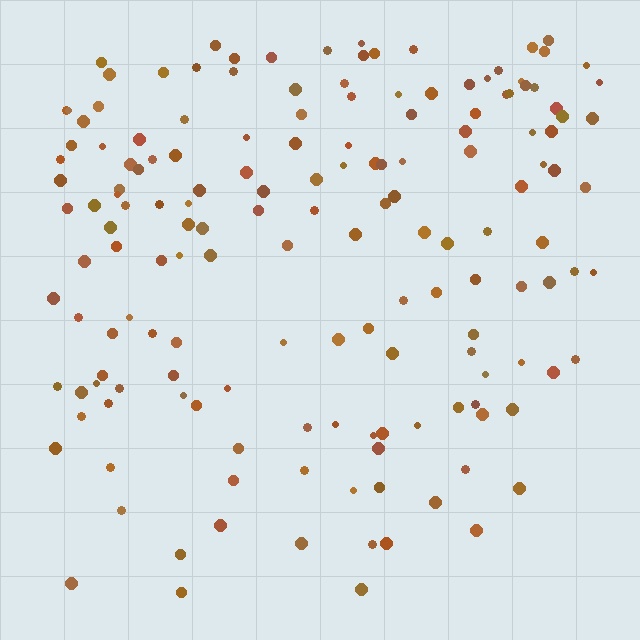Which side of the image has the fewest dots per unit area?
The bottom.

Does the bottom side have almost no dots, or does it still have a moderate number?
Still a moderate number, just noticeably fewer than the top.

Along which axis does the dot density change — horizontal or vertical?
Vertical.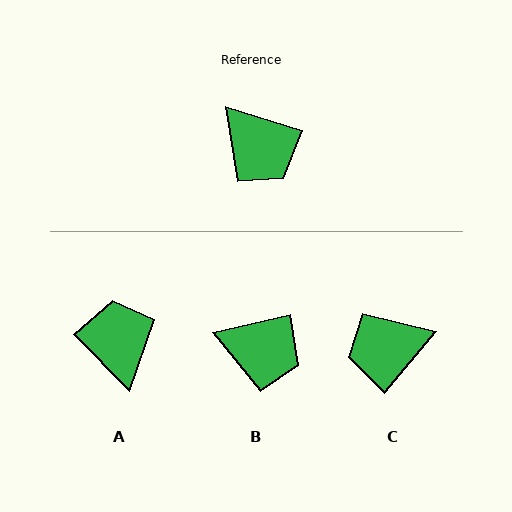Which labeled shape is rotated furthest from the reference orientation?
A, about 152 degrees away.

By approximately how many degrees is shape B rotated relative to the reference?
Approximately 30 degrees counter-clockwise.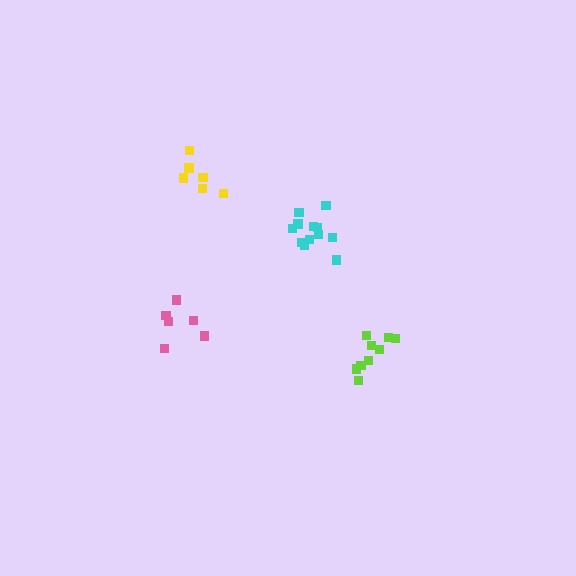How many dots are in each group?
Group 1: 9 dots, Group 2: 6 dots, Group 3: 6 dots, Group 4: 12 dots (33 total).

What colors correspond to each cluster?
The clusters are colored: lime, pink, yellow, cyan.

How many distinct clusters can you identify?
There are 4 distinct clusters.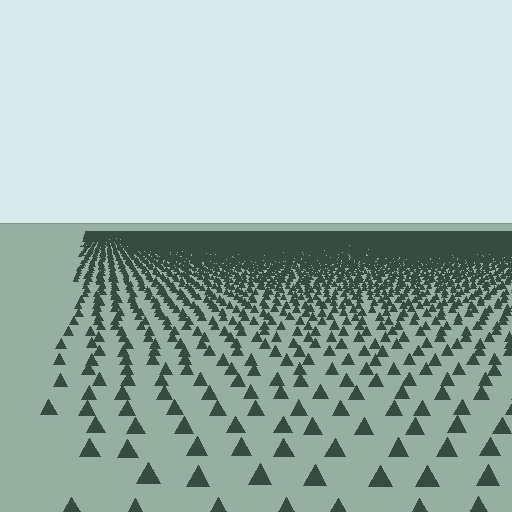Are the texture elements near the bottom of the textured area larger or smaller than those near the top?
Larger. Near the bottom, elements are closer to the viewer and appear at a bigger on-screen size.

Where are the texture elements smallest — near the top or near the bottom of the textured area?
Near the top.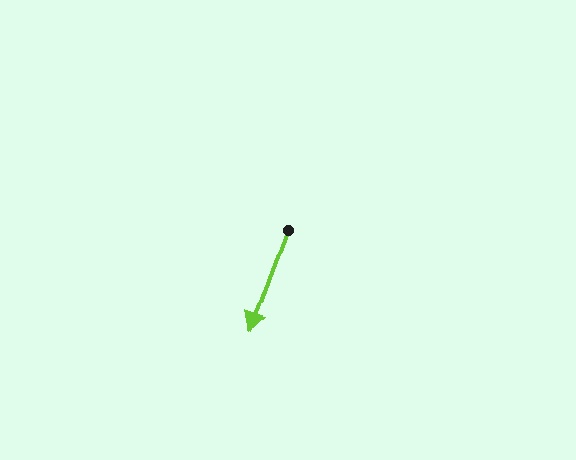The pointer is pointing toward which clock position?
Roughly 7 o'clock.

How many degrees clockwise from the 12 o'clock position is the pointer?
Approximately 200 degrees.